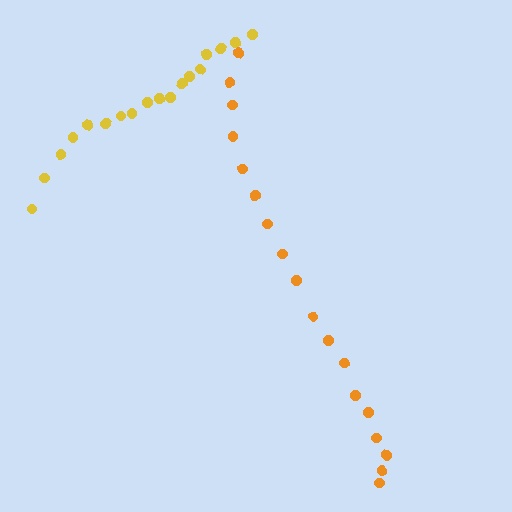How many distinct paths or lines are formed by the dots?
There are 2 distinct paths.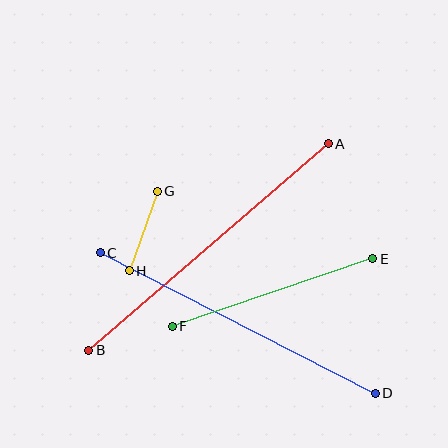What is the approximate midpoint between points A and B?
The midpoint is at approximately (209, 247) pixels.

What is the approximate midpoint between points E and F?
The midpoint is at approximately (273, 293) pixels.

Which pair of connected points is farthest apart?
Points A and B are farthest apart.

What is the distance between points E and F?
The distance is approximately 212 pixels.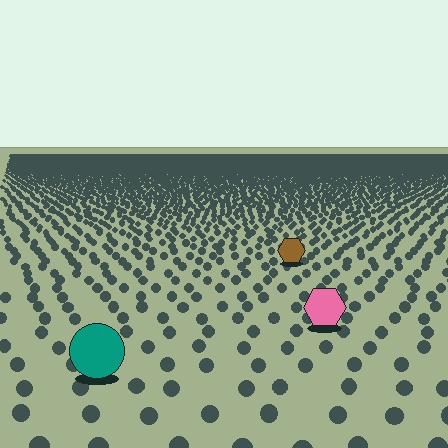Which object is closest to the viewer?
The teal circle is closest. The texture marks near it are larger and more spread out.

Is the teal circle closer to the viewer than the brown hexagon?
Yes. The teal circle is closer — you can tell from the texture gradient: the ground texture is coarser near it.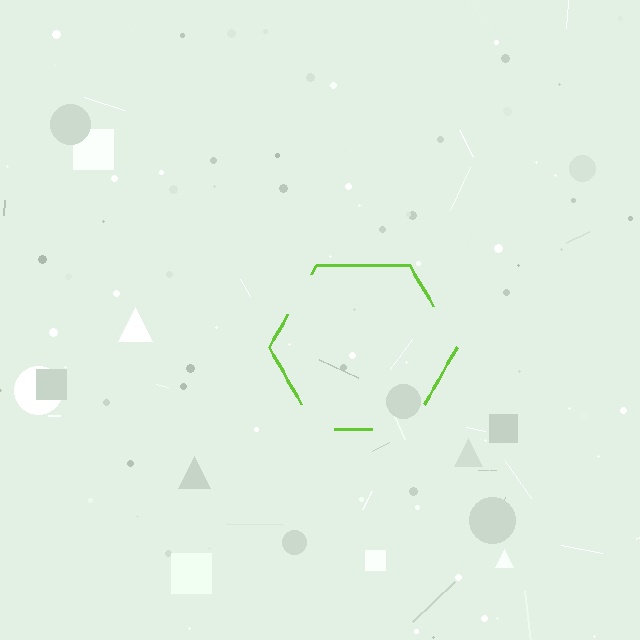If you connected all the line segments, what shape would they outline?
They would outline a hexagon.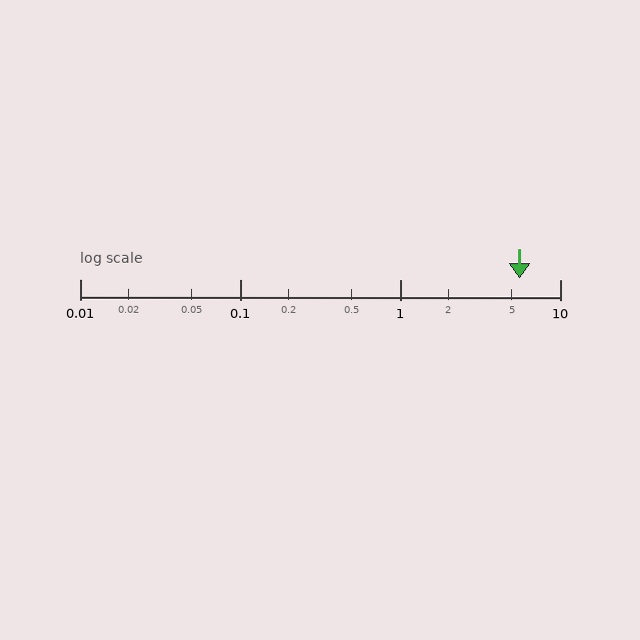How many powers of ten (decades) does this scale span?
The scale spans 3 decades, from 0.01 to 10.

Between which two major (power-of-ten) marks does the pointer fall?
The pointer is between 1 and 10.